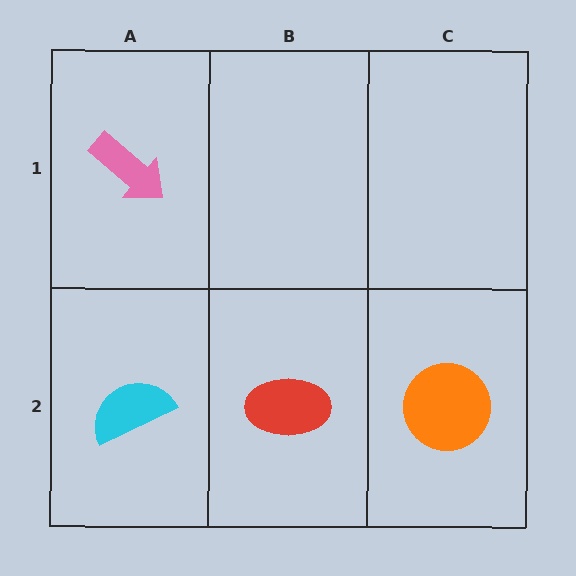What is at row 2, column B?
A red ellipse.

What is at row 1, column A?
A pink arrow.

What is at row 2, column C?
An orange circle.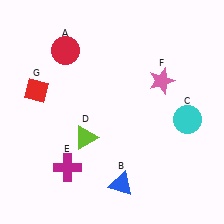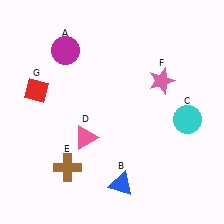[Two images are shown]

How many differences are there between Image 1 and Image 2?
There are 3 differences between the two images.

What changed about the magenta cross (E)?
In Image 1, E is magenta. In Image 2, it changed to brown.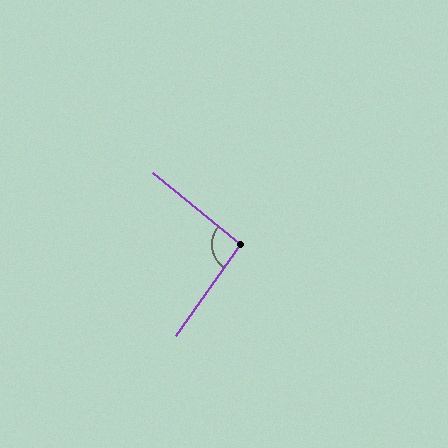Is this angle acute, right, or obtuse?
It is approximately a right angle.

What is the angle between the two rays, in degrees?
Approximately 94 degrees.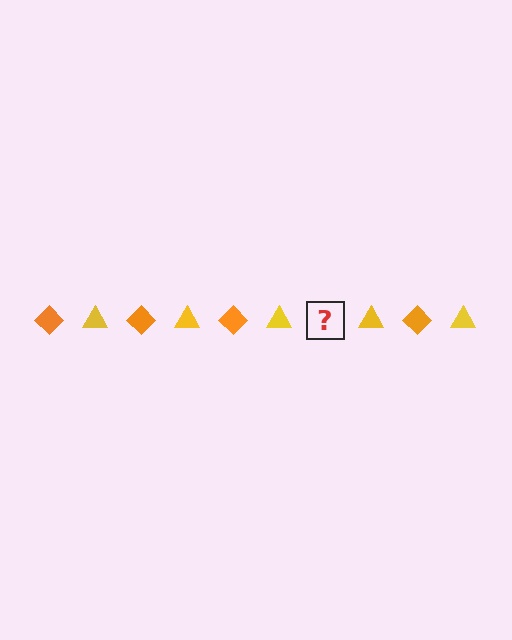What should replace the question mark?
The question mark should be replaced with an orange diamond.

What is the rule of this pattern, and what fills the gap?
The rule is that the pattern alternates between orange diamond and yellow triangle. The gap should be filled with an orange diamond.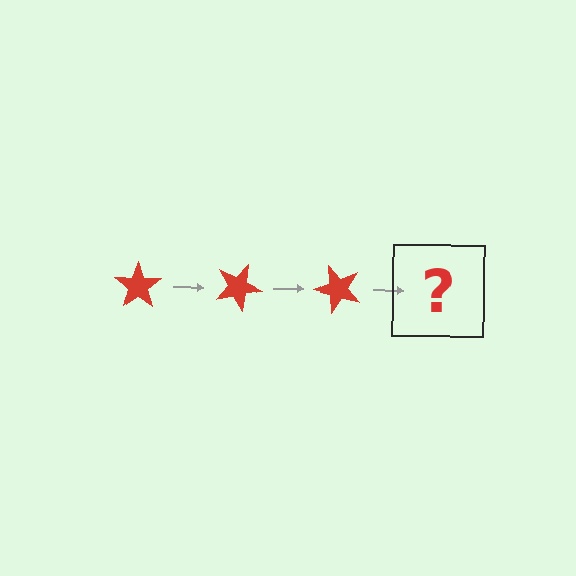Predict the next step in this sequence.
The next step is a red star rotated 75 degrees.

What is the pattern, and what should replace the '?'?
The pattern is that the star rotates 25 degrees each step. The '?' should be a red star rotated 75 degrees.